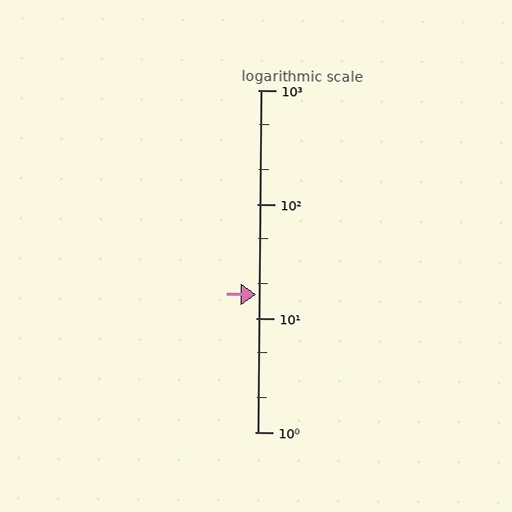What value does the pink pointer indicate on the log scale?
The pointer indicates approximately 16.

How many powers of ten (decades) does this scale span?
The scale spans 3 decades, from 1 to 1000.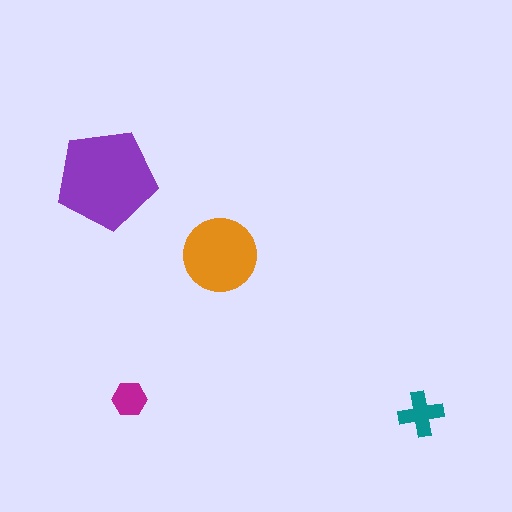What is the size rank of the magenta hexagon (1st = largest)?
4th.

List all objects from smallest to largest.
The magenta hexagon, the teal cross, the orange circle, the purple pentagon.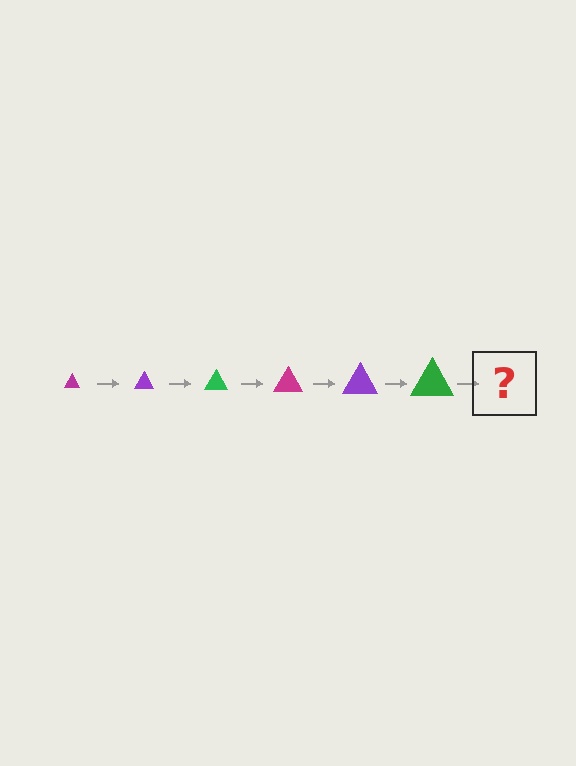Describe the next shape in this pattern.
It should be a magenta triangle, larger than the previous one.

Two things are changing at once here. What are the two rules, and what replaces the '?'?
The two rules are that the triangle grows larger each step and the color cycles through magenta, purple, and green. The '?' should be a magenta triangle, larger than the previous one.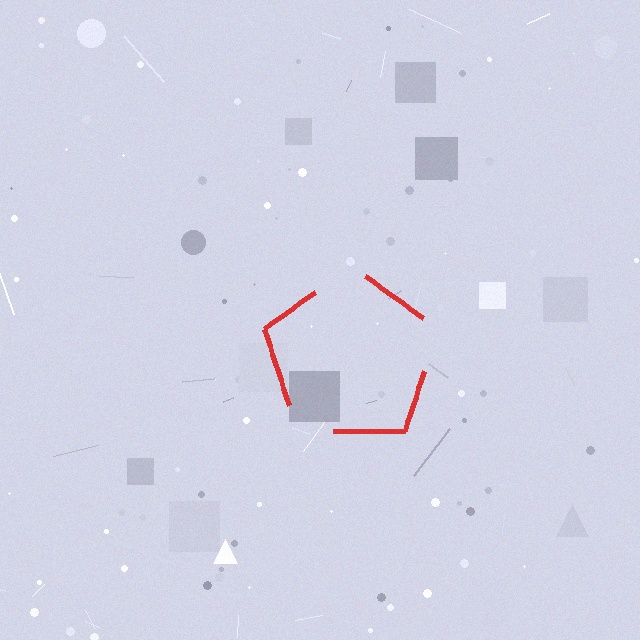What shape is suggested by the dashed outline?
The dashed outline suggests a pentagon.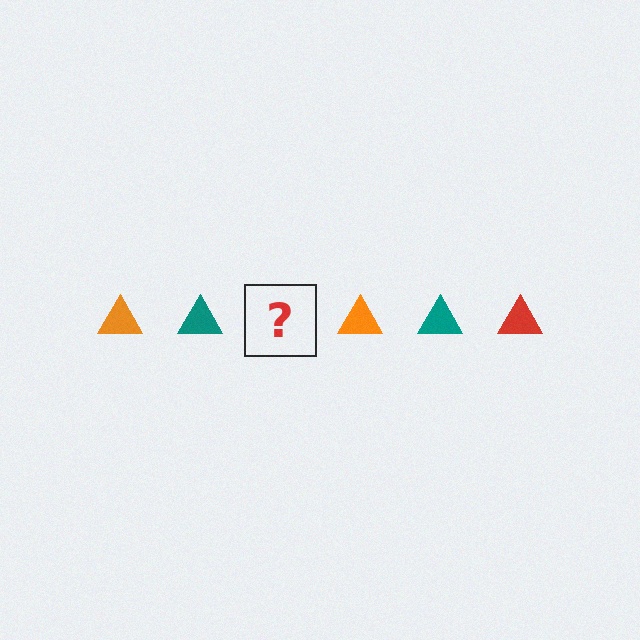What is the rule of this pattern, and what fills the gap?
The rule is that the pattern cycles through orange, teal, red triangles. The gap should be filled with a red triangle.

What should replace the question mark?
The question mark should be replaced with a red triangle.